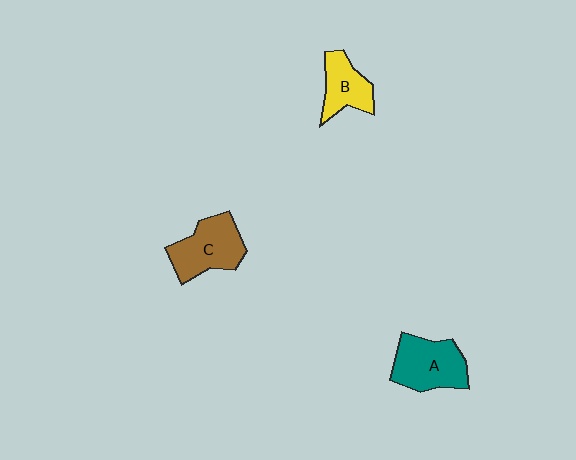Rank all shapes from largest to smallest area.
From largest to smallest: A (teal), C (brown), B (yellow).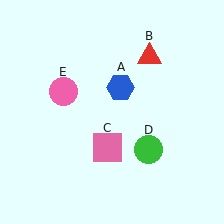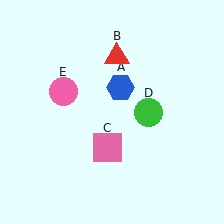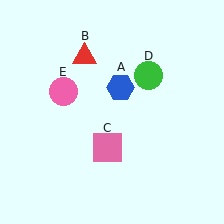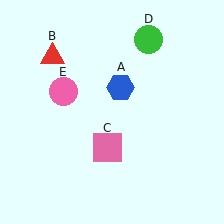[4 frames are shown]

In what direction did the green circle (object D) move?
The green circle (object D) moved up.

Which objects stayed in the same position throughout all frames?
Blue hexagon (object A) and pink square (object C) and pink circle (object E) remained stationary.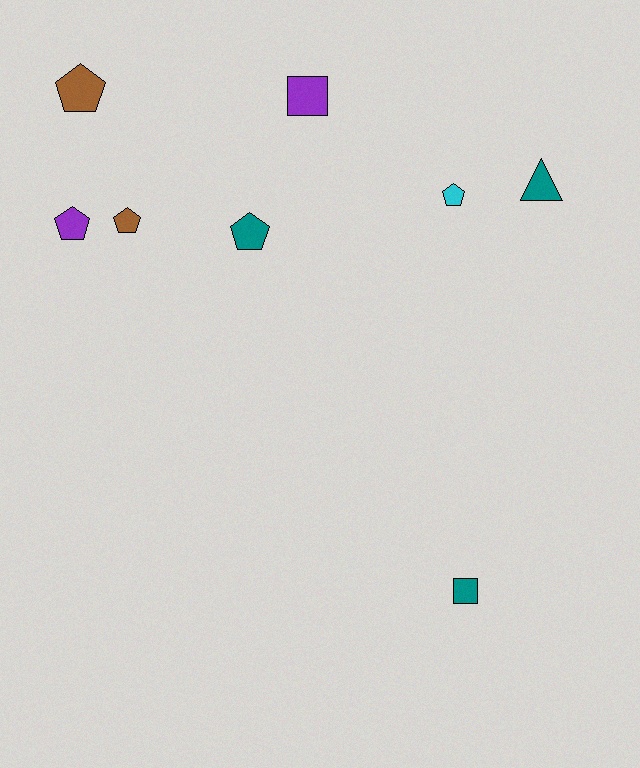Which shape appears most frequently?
Pentagon, with 5 objects.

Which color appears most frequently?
Teal, with 3 objects.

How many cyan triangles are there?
There are no cyan triangles.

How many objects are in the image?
There are 8 objects.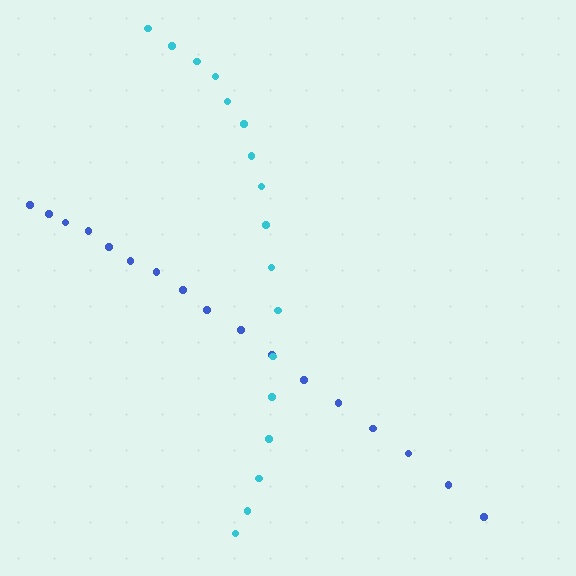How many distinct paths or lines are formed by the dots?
There are 2 distinct paths.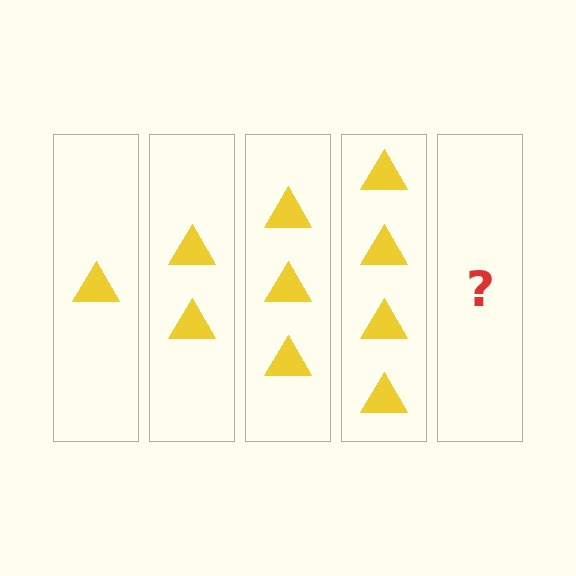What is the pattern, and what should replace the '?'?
The pattern is that each step adds one more triangle. The '?' should be 5 triangles.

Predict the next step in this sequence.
The next step is 5 triangles.